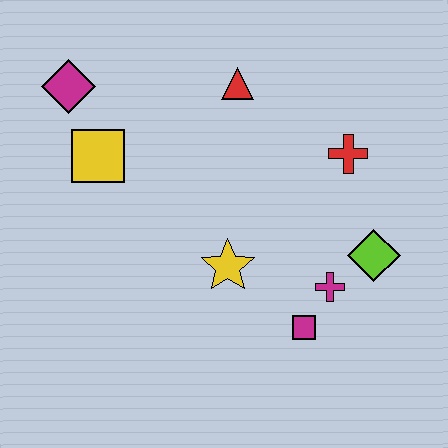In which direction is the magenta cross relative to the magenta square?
The magenta cross is above the magenta square.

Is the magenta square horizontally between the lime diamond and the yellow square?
Yes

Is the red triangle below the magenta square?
No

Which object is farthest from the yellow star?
The magenta diamond is farthest from the yellow star.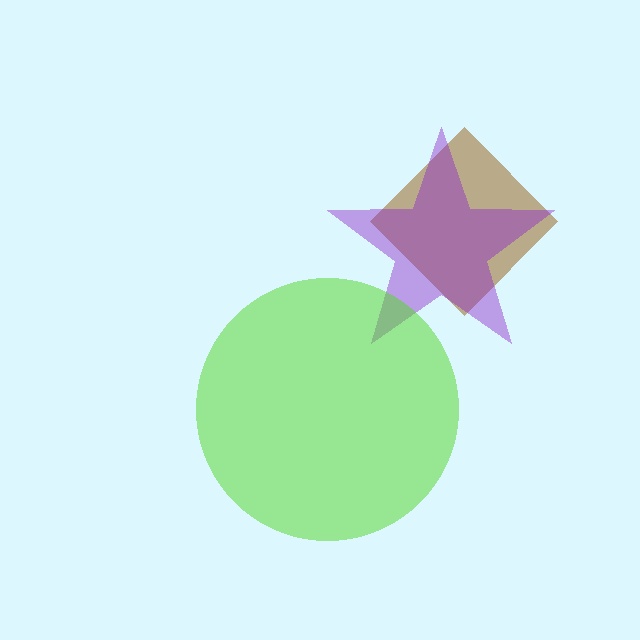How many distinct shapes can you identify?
There are 3 distinct shapes: a brown diamond, a purple star, a lime circle.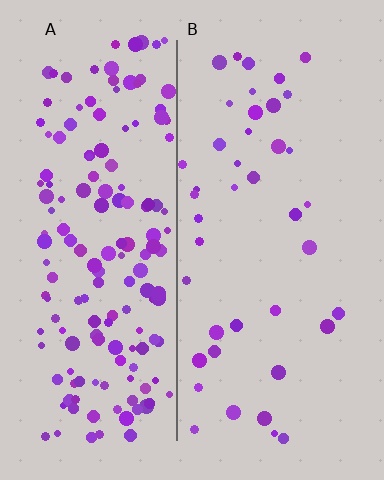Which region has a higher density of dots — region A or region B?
A (the left).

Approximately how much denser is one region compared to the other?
Approximately 3.8× — region A over region B.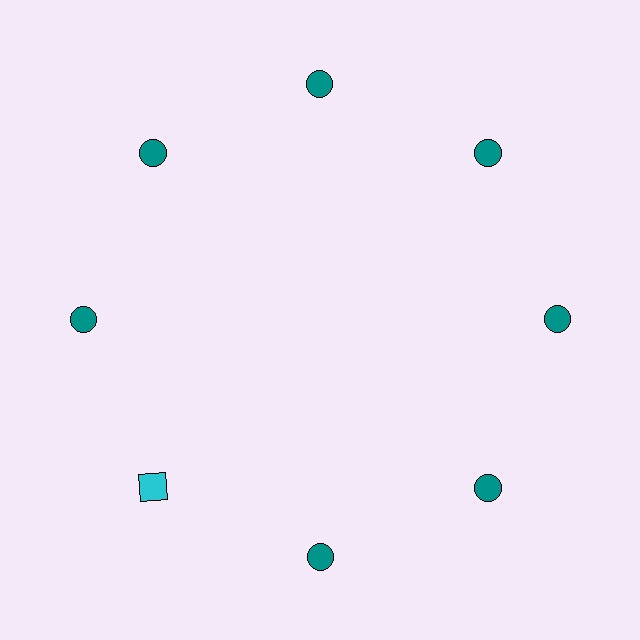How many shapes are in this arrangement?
There are 8 shapes arranged in a ring pattern.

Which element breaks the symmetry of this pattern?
The cyan square at roughly the 8 o'clock position breaks the symmetry. All other shapes are teal circles.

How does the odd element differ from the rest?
It differs in both color (cyan instead of teal) and shape (square instead of circle).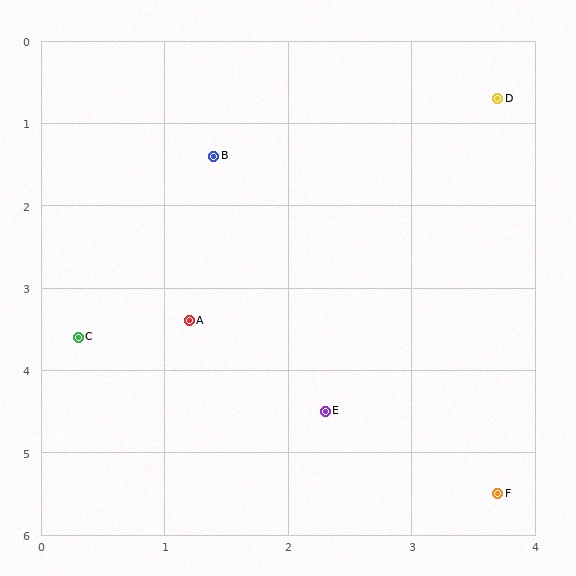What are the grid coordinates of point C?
Point C is at approximately (0.3, 3.6).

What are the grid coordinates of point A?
Point A is at approximately (1.2, 3.4).